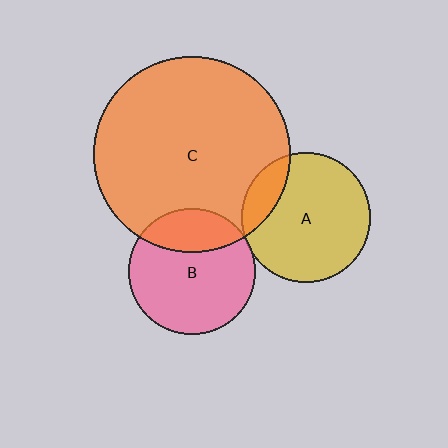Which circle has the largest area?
Circle C (orange).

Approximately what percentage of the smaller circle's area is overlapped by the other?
Approximately 25%.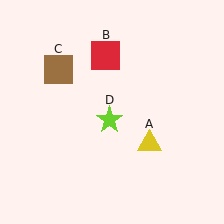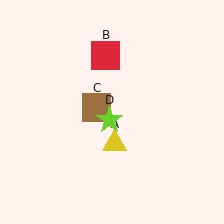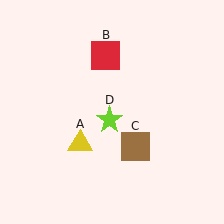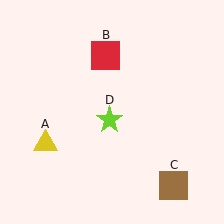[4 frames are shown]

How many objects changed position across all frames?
2 objects changed position: yellow triangle (object A), brown square (object C).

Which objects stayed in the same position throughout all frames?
Red square (object B) and lime star (object D) remained stationary.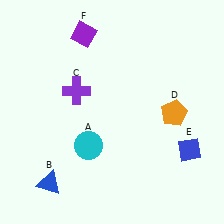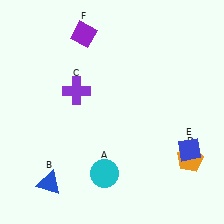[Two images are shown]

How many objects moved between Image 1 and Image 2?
2 objects moved between the two images.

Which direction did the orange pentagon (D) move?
The orange pentagon (D) moved down.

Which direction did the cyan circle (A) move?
The cyan circle (A) moved down.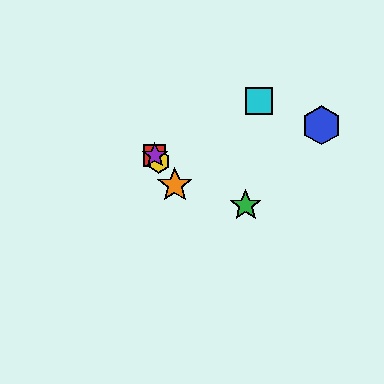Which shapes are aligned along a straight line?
The red square, the yellow hexagon, the purple star, the orange star are aligned along a straight line.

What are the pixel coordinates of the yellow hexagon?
The yellow hexagon is at (159, 162).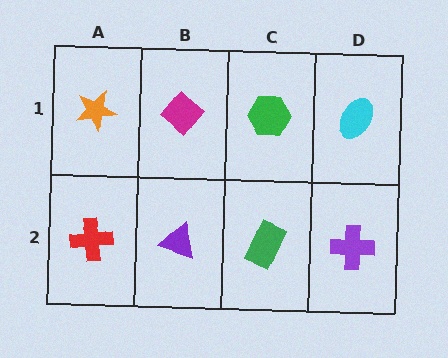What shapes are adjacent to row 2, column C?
A green hexagon (row 1, column C), a purple triangle (row 2, column B), a purple cross (row 2, column D).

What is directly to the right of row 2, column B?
A green rectangle.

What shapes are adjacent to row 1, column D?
A purple cross (row 2, column D), a green hexagon (row 1, column C).